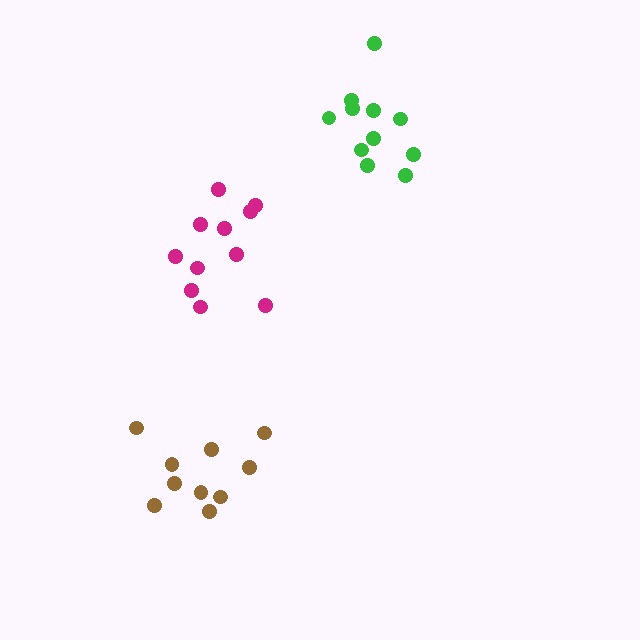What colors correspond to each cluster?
The clusters are colored: magenta, green, brown.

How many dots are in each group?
Group 1: 11 dots, Group 2: 11 dots, Group 3: 10 dots (32 total).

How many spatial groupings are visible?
There are 3 spatial groupings.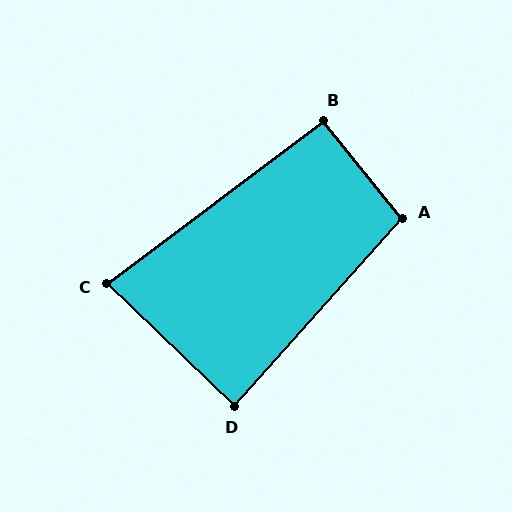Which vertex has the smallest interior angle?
C, at approximately 81 degrees.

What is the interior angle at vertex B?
Approximately 92 degrees (approximately right).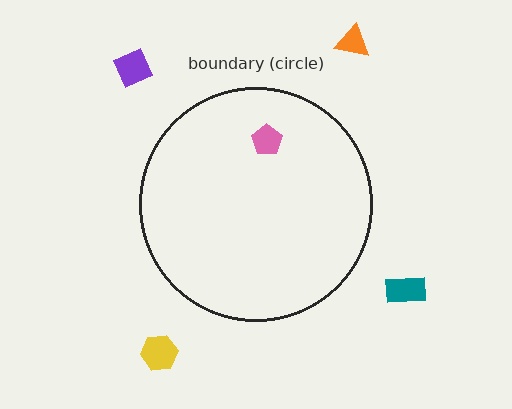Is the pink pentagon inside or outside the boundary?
Inside.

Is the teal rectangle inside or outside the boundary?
Outside.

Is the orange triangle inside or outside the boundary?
Outside.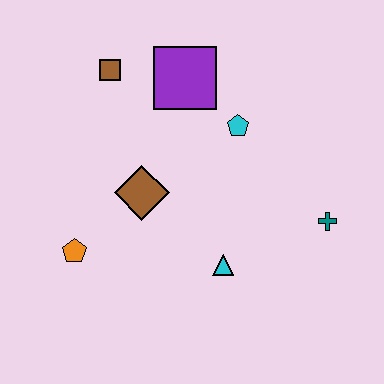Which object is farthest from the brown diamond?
The teal cross is farthest from the brown diamond.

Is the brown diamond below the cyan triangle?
No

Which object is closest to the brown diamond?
The orange pentagon is closest to the brown diamond.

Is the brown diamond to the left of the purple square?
Yes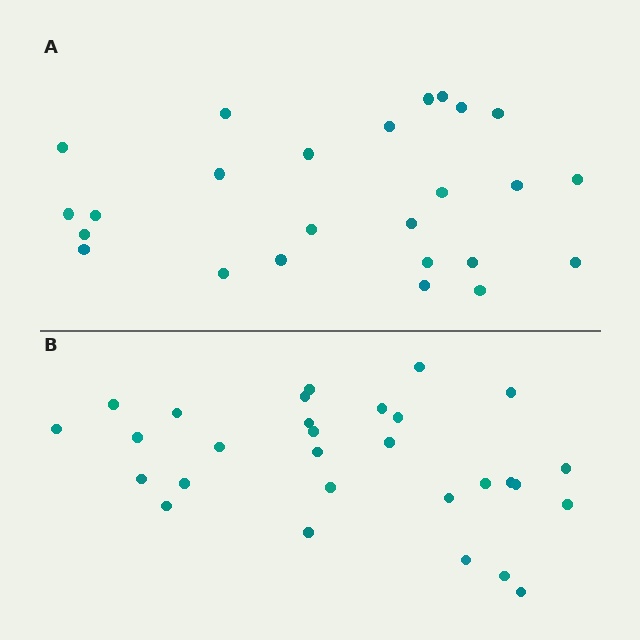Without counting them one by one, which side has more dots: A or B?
Region B (the bottom region) has more dots.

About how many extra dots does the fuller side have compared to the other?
Region B has about 4 more dots than region A.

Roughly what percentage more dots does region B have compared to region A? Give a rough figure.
About 15% more.